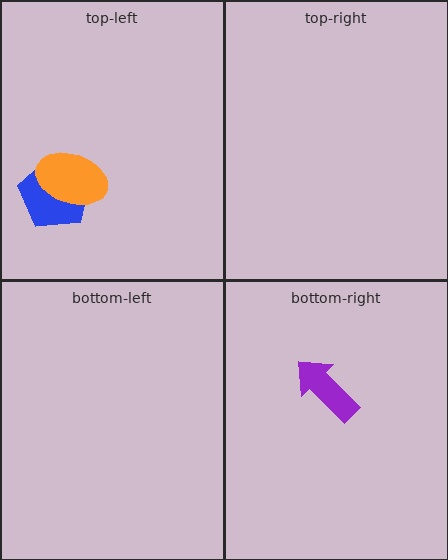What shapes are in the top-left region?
The blue pentagon, the orange ellipse.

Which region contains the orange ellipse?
The top-left region.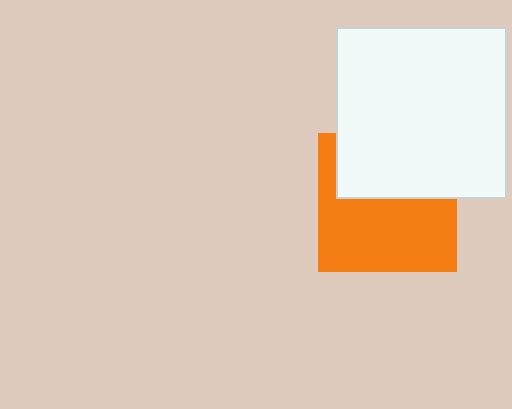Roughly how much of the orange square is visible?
About half of it is visible (roughly 58%).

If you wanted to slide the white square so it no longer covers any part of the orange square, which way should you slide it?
Slide it up — that is the most direct way to separate the two shapes.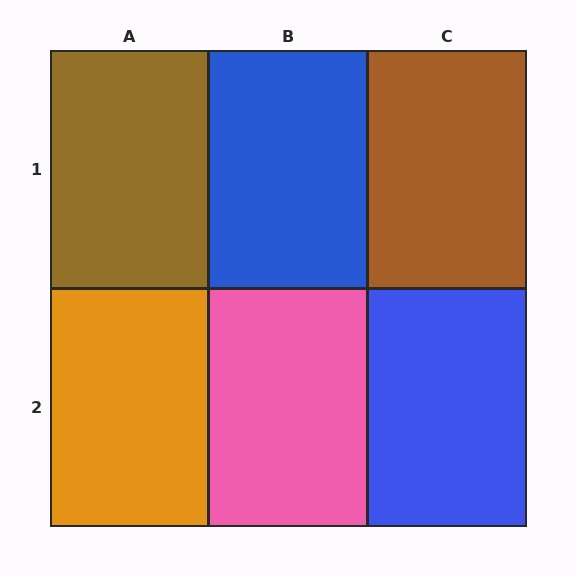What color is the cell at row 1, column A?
Brown.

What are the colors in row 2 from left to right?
Orange, pink, blue.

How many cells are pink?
1 cell is pink.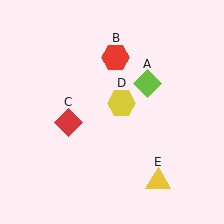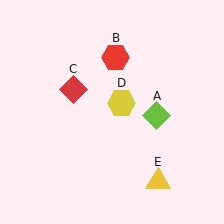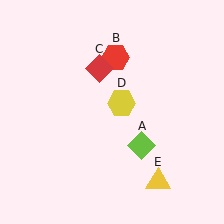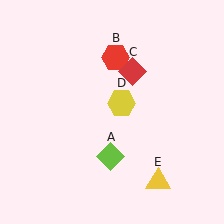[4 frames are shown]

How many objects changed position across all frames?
2 objects changed position: lime diamond (object A), red diamond (object C).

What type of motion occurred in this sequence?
The lime diamond (object A), red diamond (object C) rotated clockwise around the center of the scene.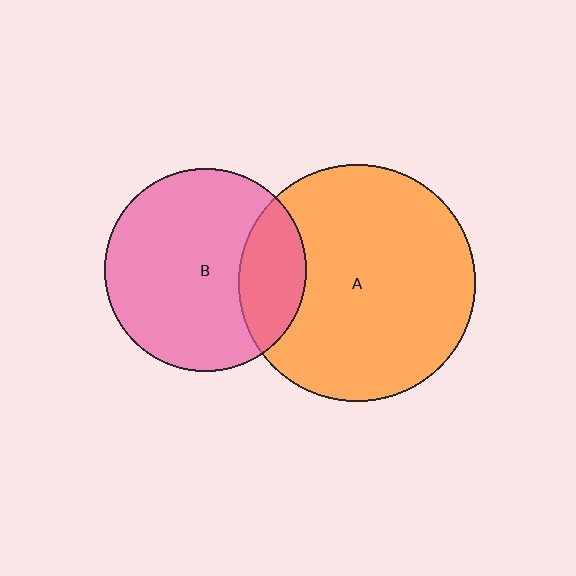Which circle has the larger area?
Circle A (orange).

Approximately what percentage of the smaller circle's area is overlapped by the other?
Approximately 25%.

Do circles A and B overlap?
Yes.